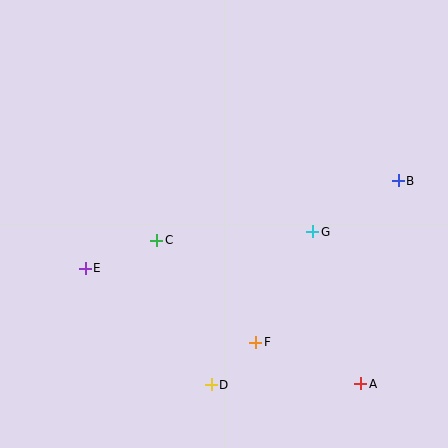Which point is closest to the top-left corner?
Point E is closest to the top-left corner.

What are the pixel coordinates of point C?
Point C is at (157, 240).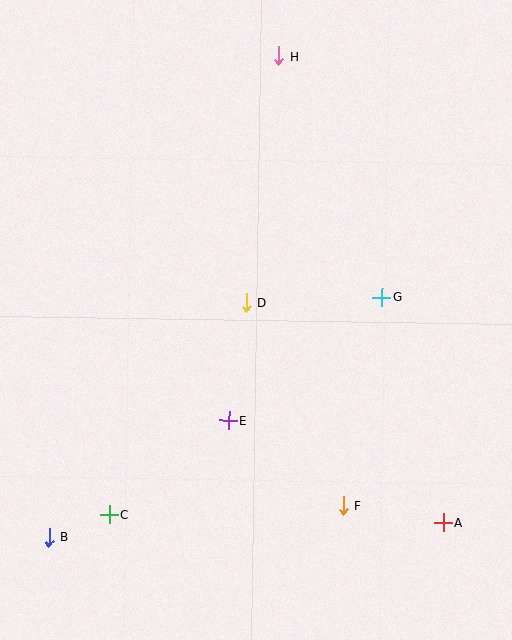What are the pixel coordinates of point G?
Point G is at (382, 297).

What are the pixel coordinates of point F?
Point F is at (344, 506).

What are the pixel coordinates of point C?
Point C is at (109, 514).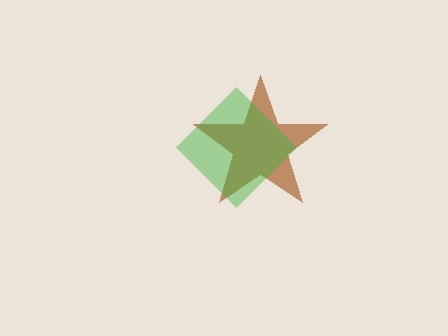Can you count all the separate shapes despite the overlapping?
Yes, there are 2 separate shapes.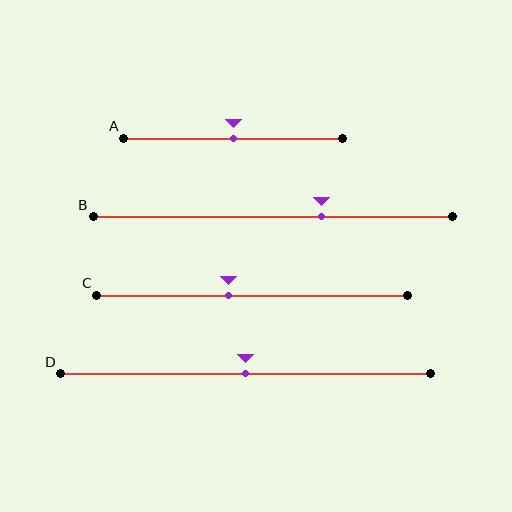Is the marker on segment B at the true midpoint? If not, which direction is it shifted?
No, the marker on segment B is shifted to the right by about 13% of the segment length.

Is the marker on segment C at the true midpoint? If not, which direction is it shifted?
No, the marker on segment C is shifted to the left by about 8% of the segment length.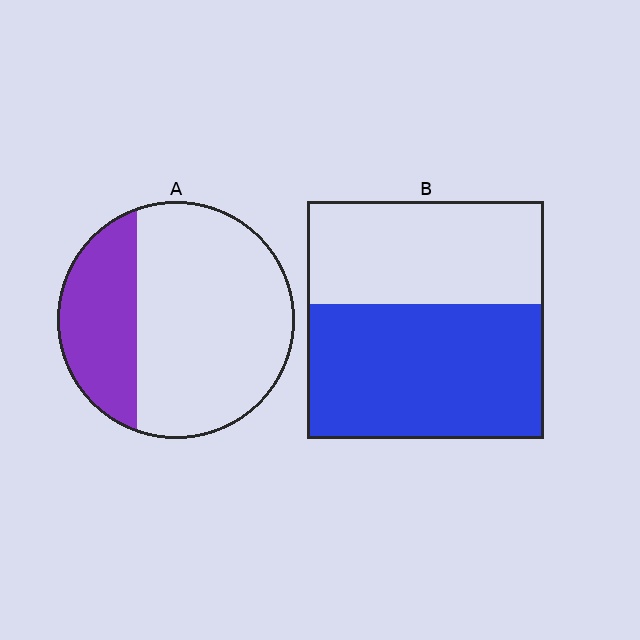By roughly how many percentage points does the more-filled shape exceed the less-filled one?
By roughly 25 percentage points (B over A).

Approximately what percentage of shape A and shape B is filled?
A is approximately 30% and B is approximately 55%.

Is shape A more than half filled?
No.